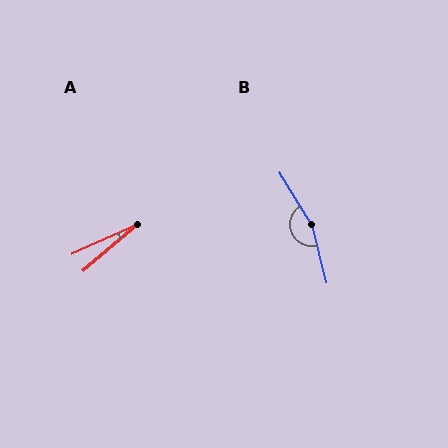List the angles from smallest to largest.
A (17°), B (163°).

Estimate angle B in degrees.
Approximately 163 degrees.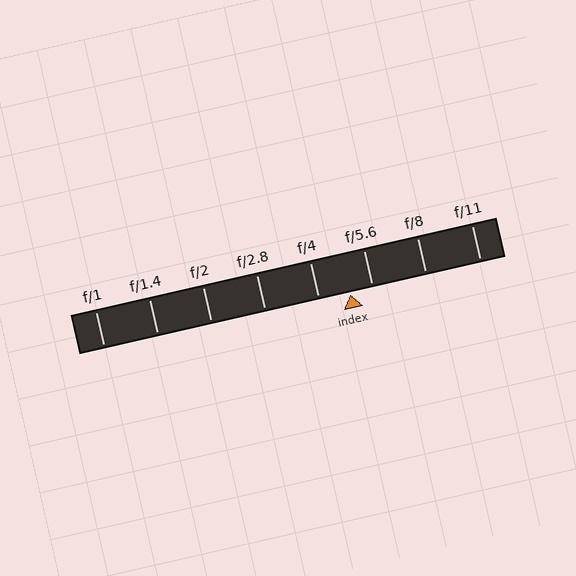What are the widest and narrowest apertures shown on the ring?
The widest aperture shown is f/1 and the narrowest is f/11.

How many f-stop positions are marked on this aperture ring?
There are 8 f-stop positions marked.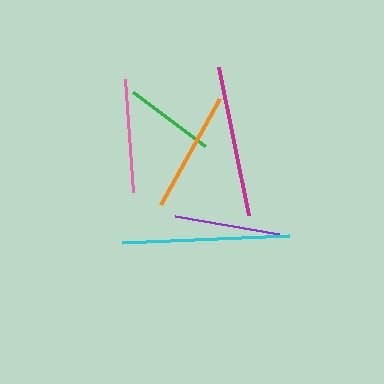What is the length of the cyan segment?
The cyan segment is approximately 167 pixels long.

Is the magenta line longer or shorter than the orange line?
The magenta line is longer than the orange line.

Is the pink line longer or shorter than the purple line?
The pink line is longer than the purple line.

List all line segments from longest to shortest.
From longest to shortest: cyan, magenta, orange, pink, purple, green.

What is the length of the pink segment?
The pink segment is approximately 114 pixels long.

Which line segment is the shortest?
The green line is the shortest at approximately 91 pixels.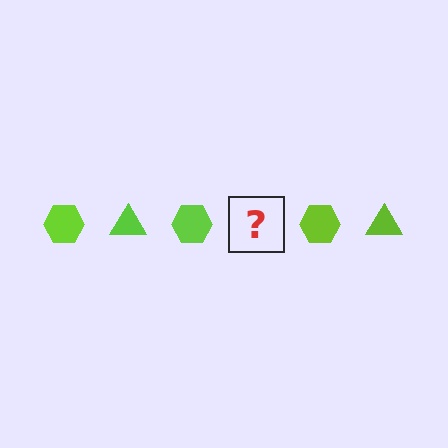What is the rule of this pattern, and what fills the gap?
The rule is that the pattern cycles through hexagon, triangle shapes in lime. The gap should be filled with a lime triangle.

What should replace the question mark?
The question mark should be replaced with a lime triangle.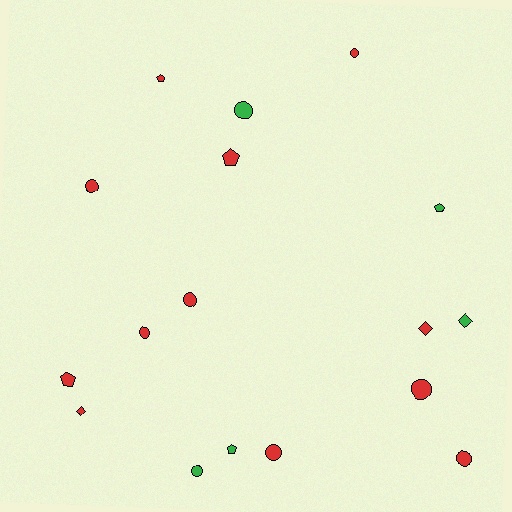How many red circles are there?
There are 7 red circles.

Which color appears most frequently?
Red, with 12 objects.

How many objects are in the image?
There are 17 objects.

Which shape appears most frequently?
Circle, with 9 objects.